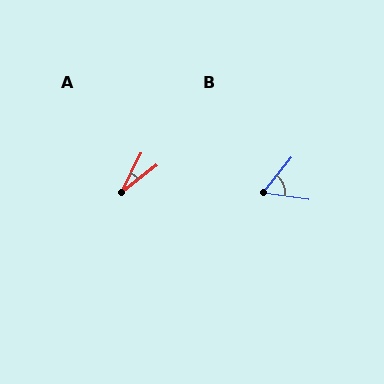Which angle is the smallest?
A, at approximately 26 degrees.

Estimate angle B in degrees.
Approximately 60 degrees.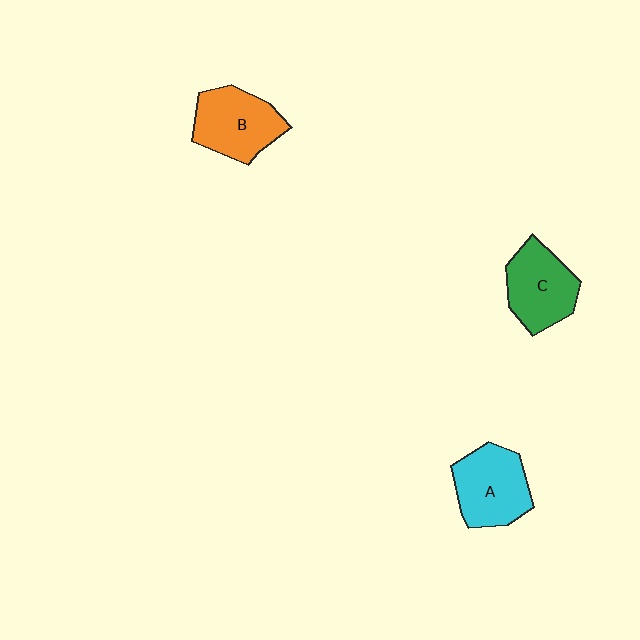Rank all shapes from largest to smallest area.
From largest to smallest: A (cyan), B (orange), C (green).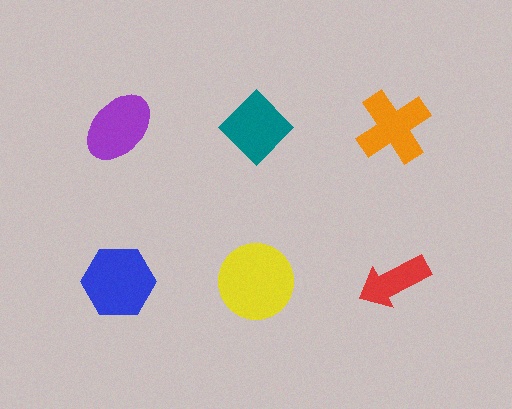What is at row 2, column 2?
A yellow circle.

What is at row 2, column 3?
A red arrow.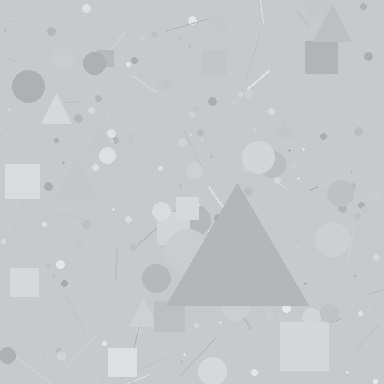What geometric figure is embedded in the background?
A triangle is embedded in the background.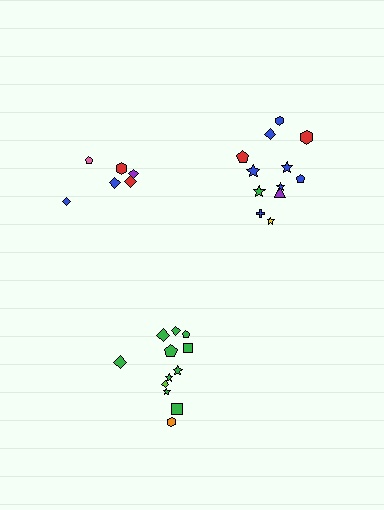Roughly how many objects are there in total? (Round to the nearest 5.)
Roughly 30 objects in total.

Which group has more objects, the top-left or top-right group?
The top-right group.